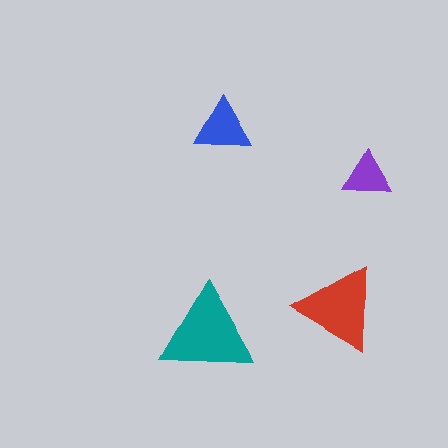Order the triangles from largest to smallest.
the teal one, the red one, the blue one, the purple one.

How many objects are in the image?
There are 4 objects in the image.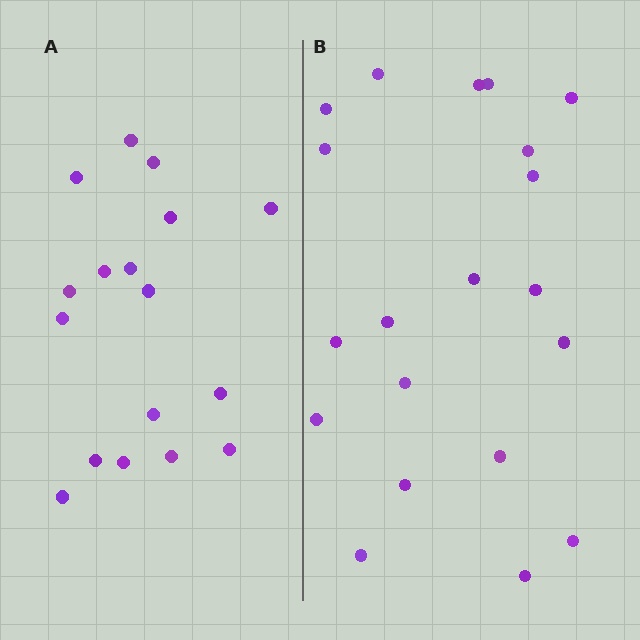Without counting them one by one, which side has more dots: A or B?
Region B (the right region) has more dots.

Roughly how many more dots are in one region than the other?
Region B has just a few more — roughly 2 or 3 more dots than region A.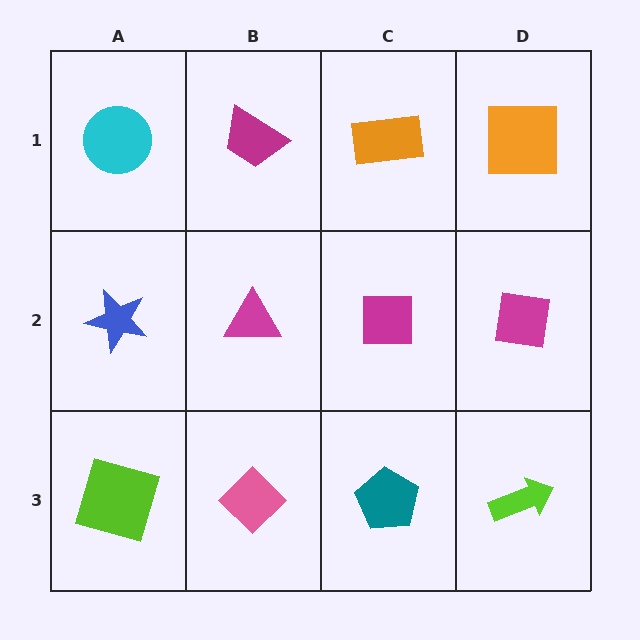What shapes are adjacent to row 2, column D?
An orange square (row 1, column D), a lime arrow (row 3, column D), a magenta square (row 2, column C).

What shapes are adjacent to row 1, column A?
A blue star (row 2, column A), a magenta trapezoid (row 1, column B).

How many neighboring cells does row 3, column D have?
2.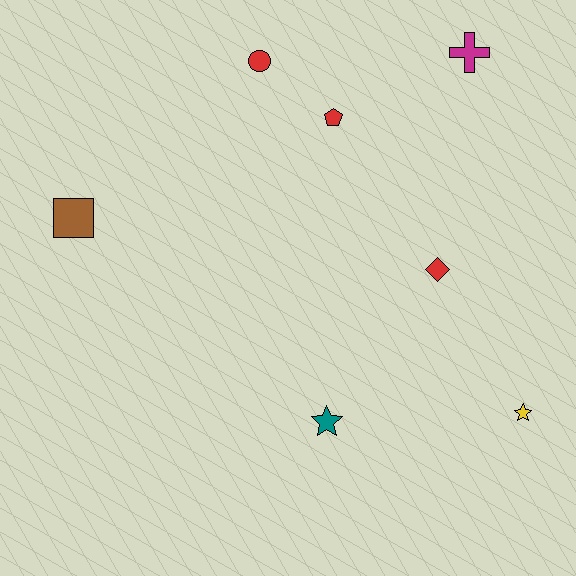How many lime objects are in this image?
There are no lime objects.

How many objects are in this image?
There are 7 objects.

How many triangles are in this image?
There are no triangles.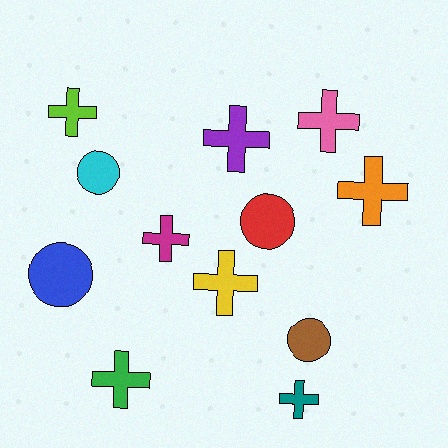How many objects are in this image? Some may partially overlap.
There are 12 objects.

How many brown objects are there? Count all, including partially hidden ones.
There is 1 brown object.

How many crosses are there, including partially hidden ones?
There are 8 crosses.